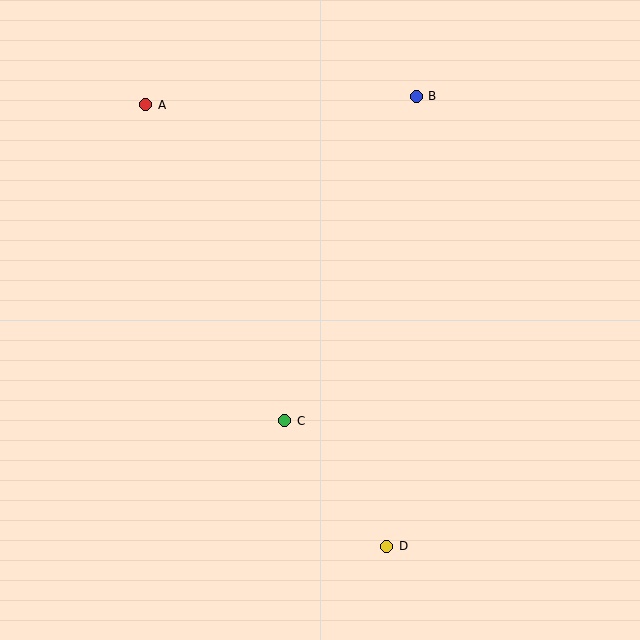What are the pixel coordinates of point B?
Point B is at (416, 96).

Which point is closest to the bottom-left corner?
Point C is closest to the bottom-left corner.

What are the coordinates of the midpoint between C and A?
The midpoint between C and A is at (215, 263).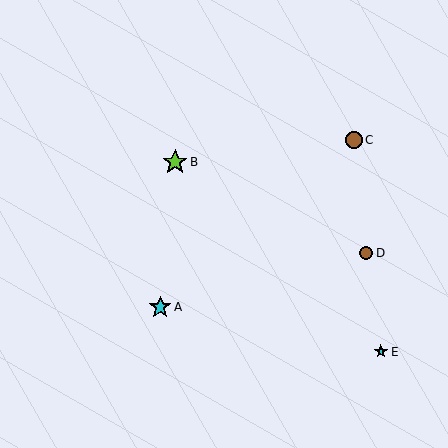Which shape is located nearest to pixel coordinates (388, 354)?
The cyan star (labeled E) at (381, 352) is nearest to that location.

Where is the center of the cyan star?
The center of the cyan star is at (381, 352).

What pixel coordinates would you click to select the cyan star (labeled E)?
Click at (381, 352) to select the cyan star E.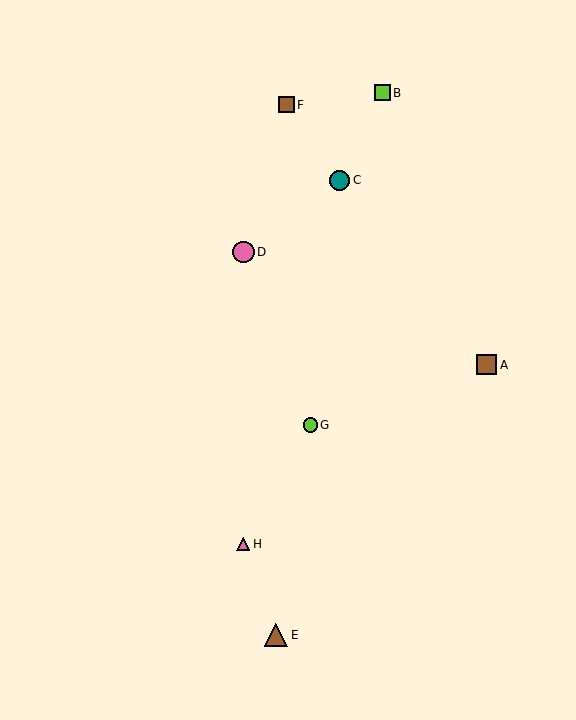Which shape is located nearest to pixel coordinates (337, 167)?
The teal circle (labeled C) at (340, 180) is nearest to that location.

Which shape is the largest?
The brown triangle (labeled E) is the largest.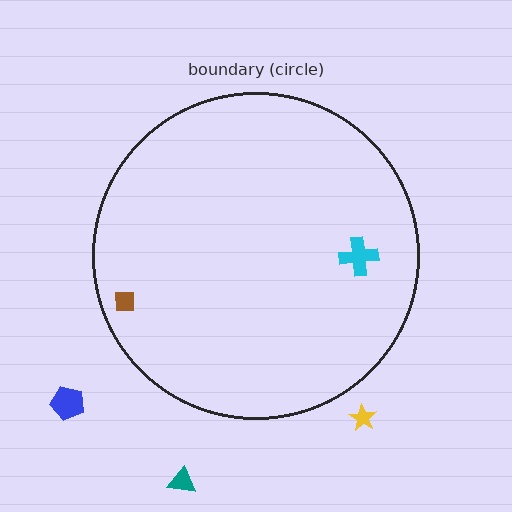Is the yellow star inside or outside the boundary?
Outside.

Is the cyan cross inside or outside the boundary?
Inside.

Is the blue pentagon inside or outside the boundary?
Outside.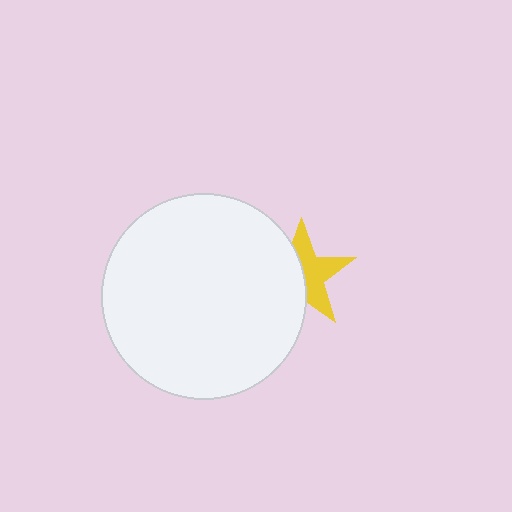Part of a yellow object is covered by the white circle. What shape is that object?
It is a star.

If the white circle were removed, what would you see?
You would see the complete yellow star.